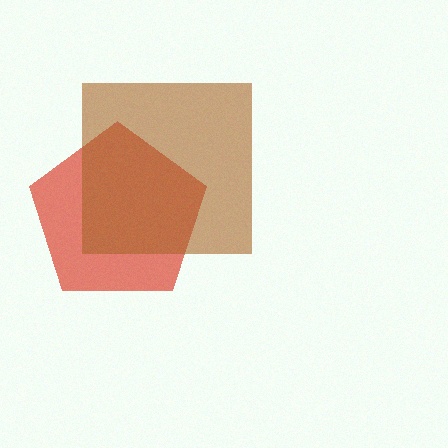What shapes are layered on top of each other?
The layered shapes are: a red pentagon, a brown square.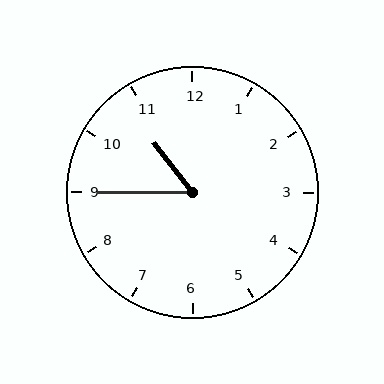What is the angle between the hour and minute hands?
Approximately 52 degrees.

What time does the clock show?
10:45.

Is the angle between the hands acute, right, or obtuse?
It is acute.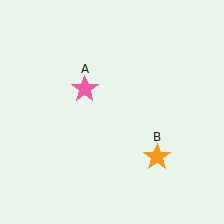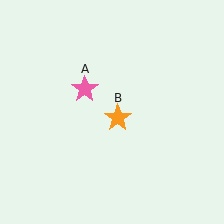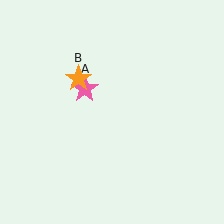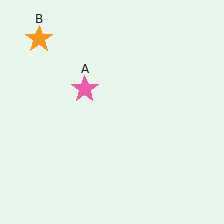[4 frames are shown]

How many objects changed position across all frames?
1 object changed position: orange star (object B).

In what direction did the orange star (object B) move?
The orange star (object B) moved up and to the left.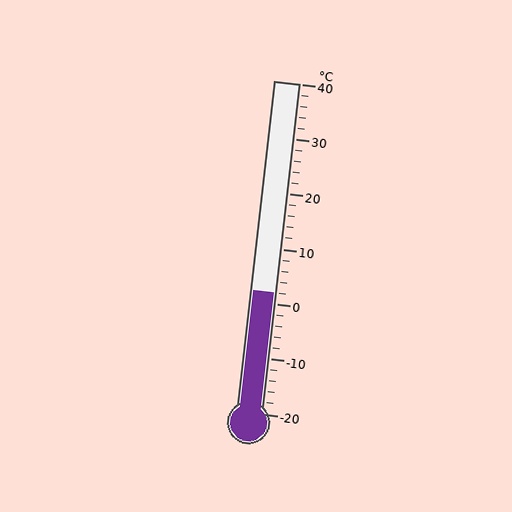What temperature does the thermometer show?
The thermometer shows approximately 2°C.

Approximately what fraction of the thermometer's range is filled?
The thermometer is filled to approximately 35% of its range.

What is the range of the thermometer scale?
The thermometer scale ranges from -20°C to 40°C.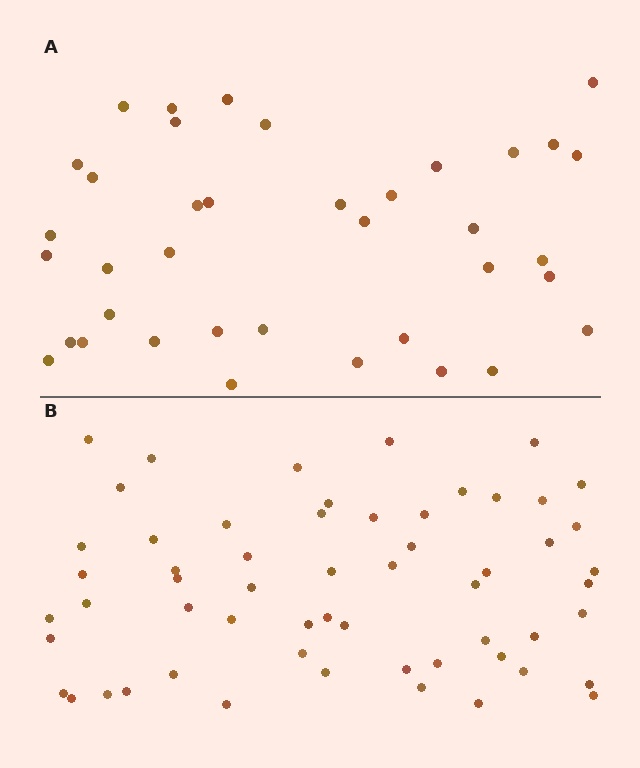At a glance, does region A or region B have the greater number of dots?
Region B (the bottom region) has more dots.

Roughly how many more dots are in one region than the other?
Region B has approximately 20 more dots than region A.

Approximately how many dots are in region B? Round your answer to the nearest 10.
About 60 dots. (The exact count is 58, which rounds to 60.)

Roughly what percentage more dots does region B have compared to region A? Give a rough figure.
About 55% more.